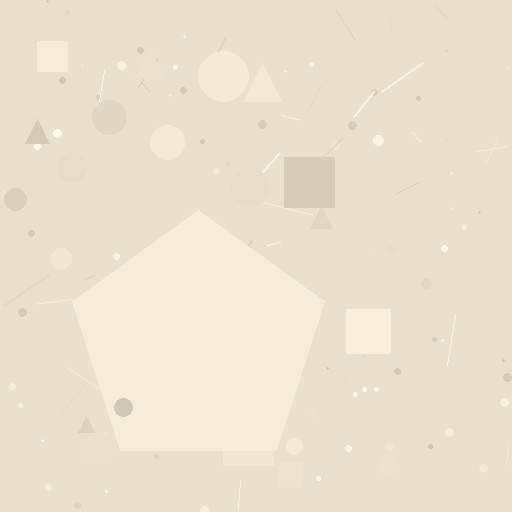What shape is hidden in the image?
A pentagon is hidden in the image.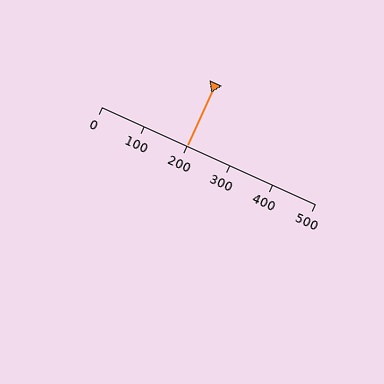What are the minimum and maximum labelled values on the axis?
The axis runs from 0 to 500.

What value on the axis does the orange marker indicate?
The marker indicates approximately 200.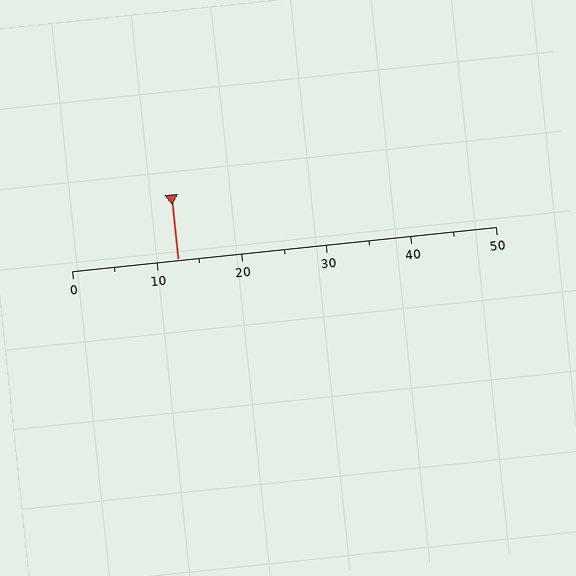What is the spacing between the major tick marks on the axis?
The major ticks are spaced 10 apart.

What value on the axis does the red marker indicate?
The marker indicates approximately 12.5.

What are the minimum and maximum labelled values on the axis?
The axis runs from 0 to 50.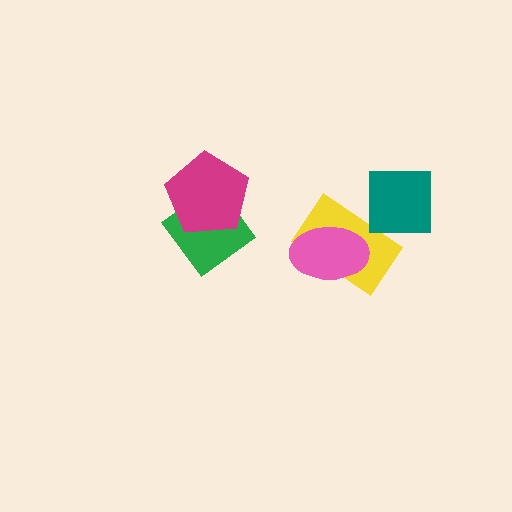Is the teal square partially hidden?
No, no other shape covers it.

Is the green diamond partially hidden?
Yes, it is partially covered by another shape.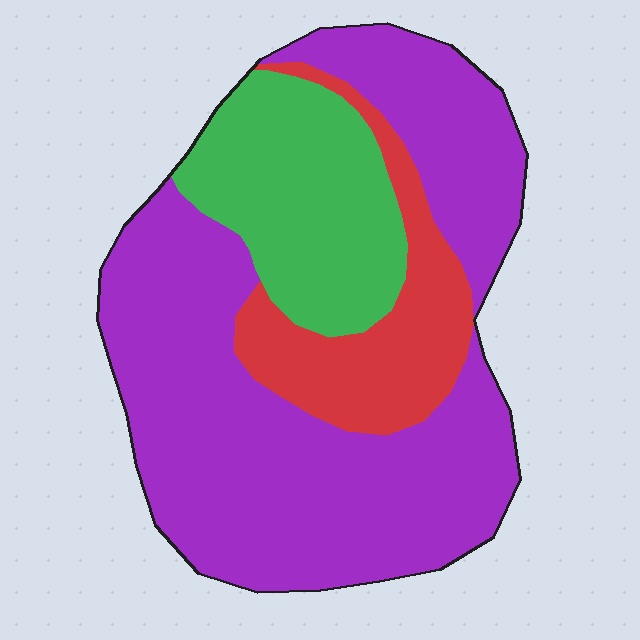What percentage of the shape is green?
Green takes up between a sixth and a third of the shape.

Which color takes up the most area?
Purple, at roughly 60%.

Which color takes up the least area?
Red, at roughly 15%.